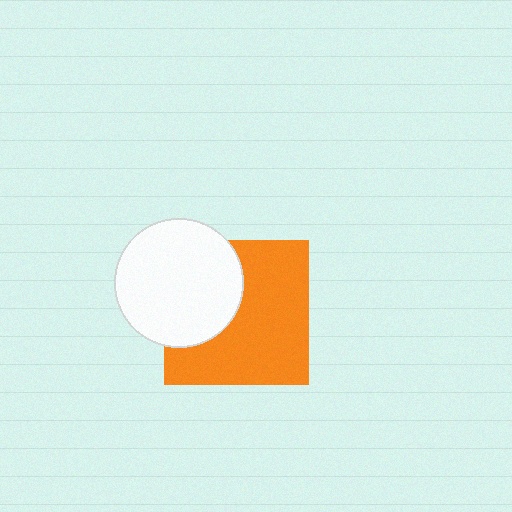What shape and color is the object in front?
The object in front is a white circle.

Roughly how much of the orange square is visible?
About half of it is visible (roughly 64%).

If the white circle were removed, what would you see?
You would see the complete orange square.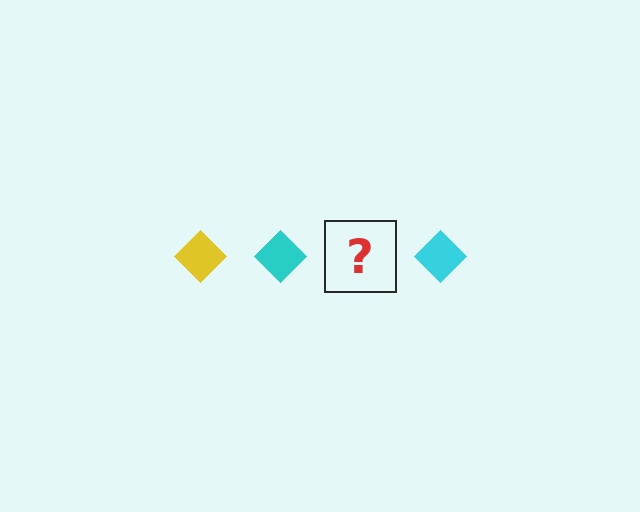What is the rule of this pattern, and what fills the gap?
The rule is that the pattern cycles through yellow, cyan diamonds. The gap should be filled with a yellow diamond.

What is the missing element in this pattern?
The missing element is a yellow diamond.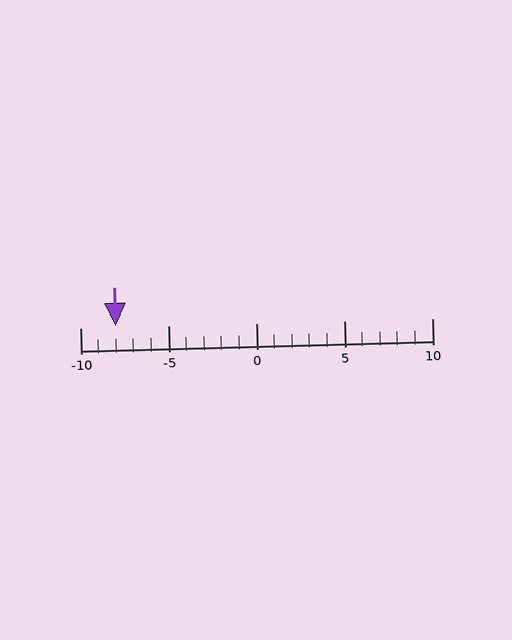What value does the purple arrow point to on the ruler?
The purple arrow points to approximately -8.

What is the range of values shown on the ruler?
The ruler shows values from -10 to 10.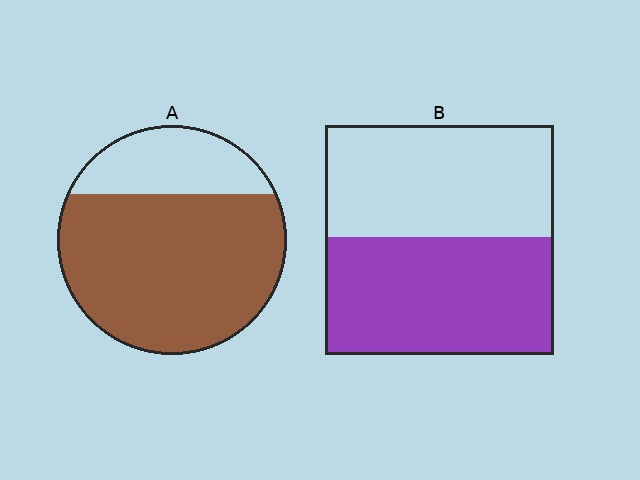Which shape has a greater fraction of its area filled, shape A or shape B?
Shape A.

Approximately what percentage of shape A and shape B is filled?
A is approximately 75% and B is approximately 50%.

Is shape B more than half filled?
Roughly half.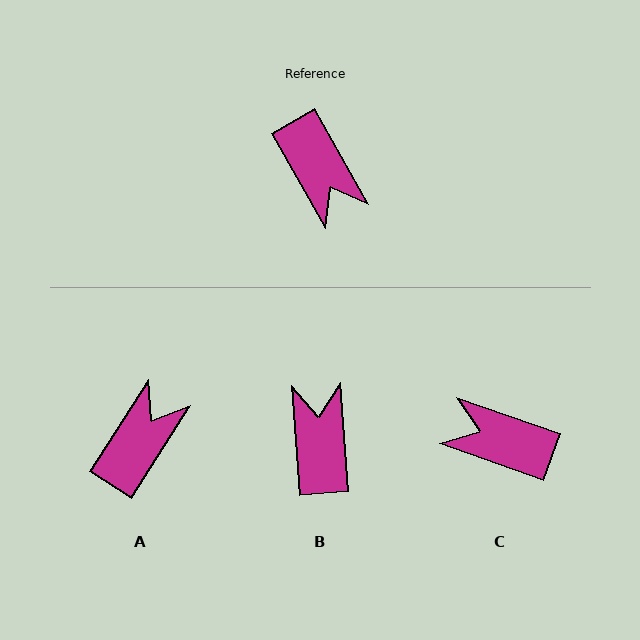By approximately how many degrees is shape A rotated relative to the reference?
Approximately 118 degrees counter-clockwise.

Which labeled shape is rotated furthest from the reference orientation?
B, about 155 degrees away.